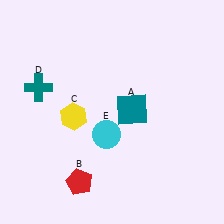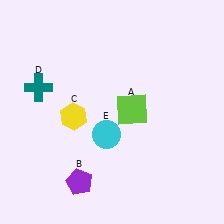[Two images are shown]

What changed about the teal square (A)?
In Image 1, A is teal. In Image 2, it changed to lime.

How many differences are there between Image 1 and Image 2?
There are 2 differences between the two images.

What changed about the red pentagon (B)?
In Image 1, B is red. In Image 2, it changed to purple.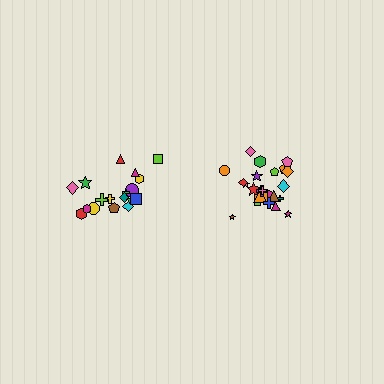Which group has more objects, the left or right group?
The right group.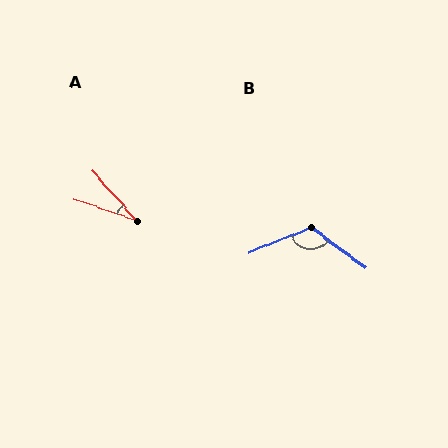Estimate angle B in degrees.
Approximately 121 degrees.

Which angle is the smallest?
A, at approximately 29 degrees.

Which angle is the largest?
B, at approximately 121 degrees.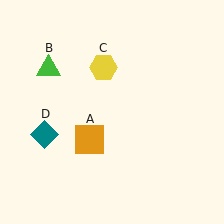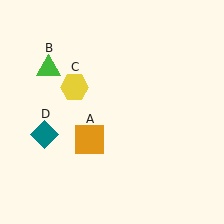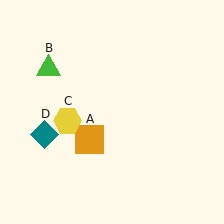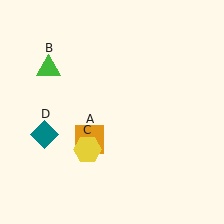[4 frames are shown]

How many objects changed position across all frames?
1 object changed position: yellow hexagon (object C).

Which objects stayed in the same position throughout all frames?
Orange square (object A) and green triangle (object B) and teal diamond (object D) remained stationary.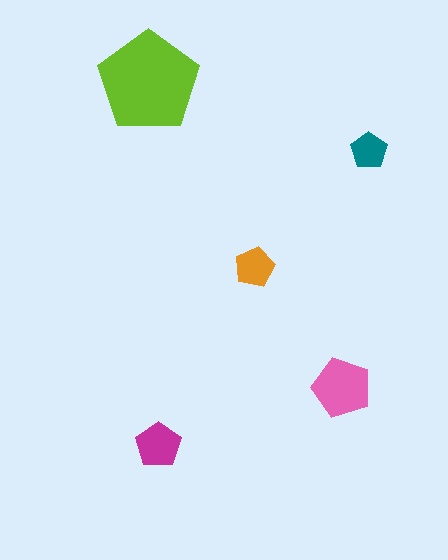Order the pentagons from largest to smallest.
the lime one, the pink one, the magenta one, the orange one, the teal one.